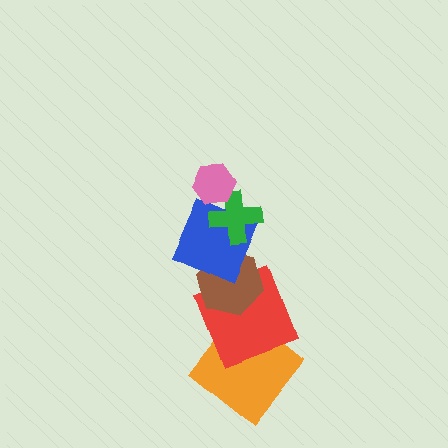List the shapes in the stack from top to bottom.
From top to bottom: the pink hexagon, the green cross, the blue square, the brown hexagon, the red square, the orange diamond.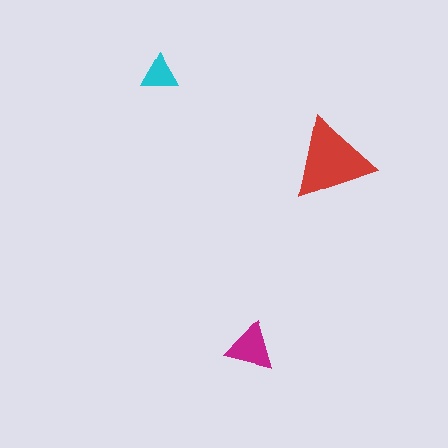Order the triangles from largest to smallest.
the red one, the magenta one, the cyan one.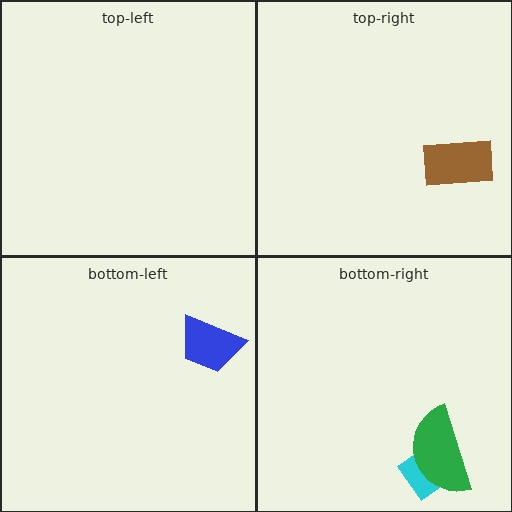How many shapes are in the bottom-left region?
1.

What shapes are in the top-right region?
The brown rectangle.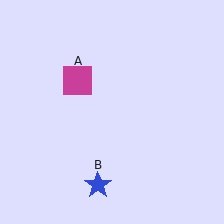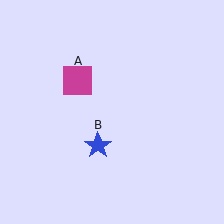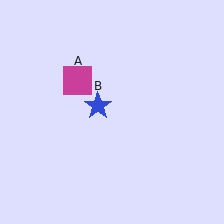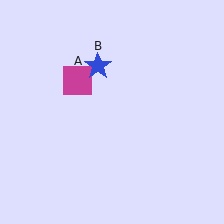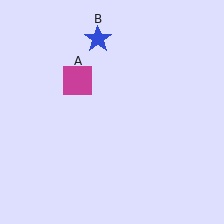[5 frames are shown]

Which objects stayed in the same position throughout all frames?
Magenta square (object A) remained stationary.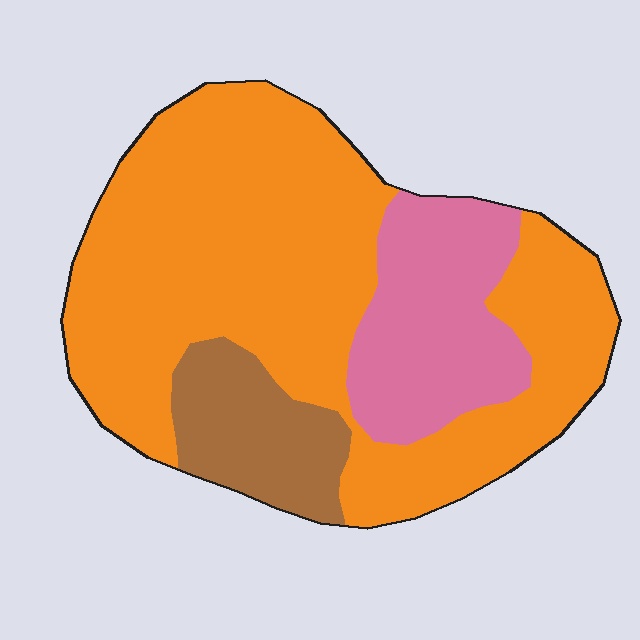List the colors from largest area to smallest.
From largest to smallest: orange, pink, brown.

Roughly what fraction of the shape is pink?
Pink covers roughly 20% of the shape.